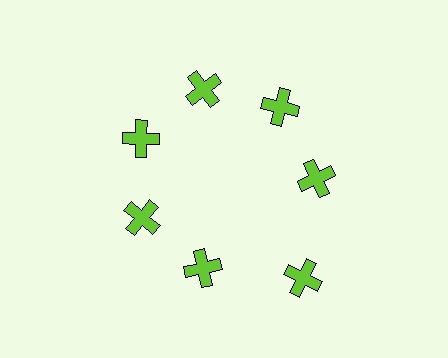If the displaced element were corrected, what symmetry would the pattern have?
It would have 7-fold rotational symmetry — the pattern would map onto itself every 51 degrees.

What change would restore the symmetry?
The symmetry would be restored by moving it inward, back onto the ring so that all 7 crosses sit at equal angles and equal distance from the center.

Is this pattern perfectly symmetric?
No. The 7 lime crosses are arranged in a ring, but one element near the 5 o'clock position is pushed outward from the center, breaking the 7-fold rotational symmetry.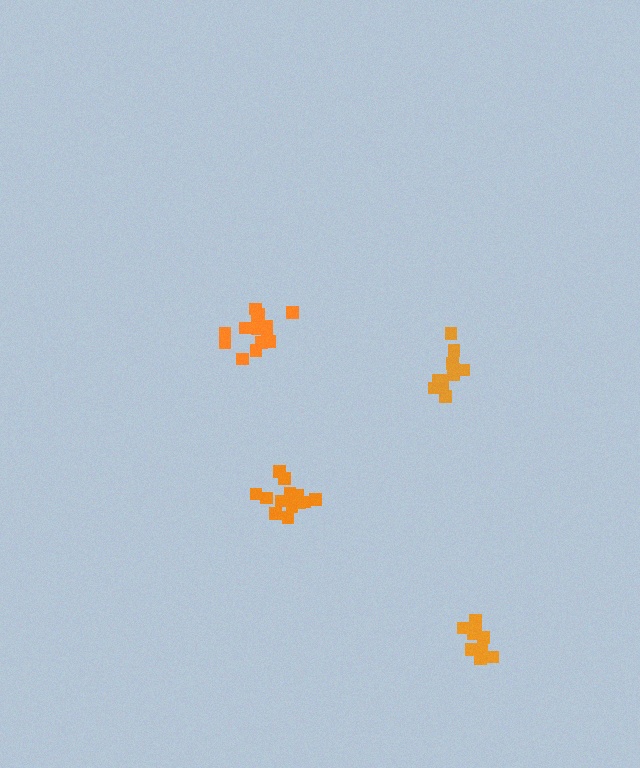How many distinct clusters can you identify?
There are 4 distinct clusters.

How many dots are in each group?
Group 1: 9 dots, Group 2: 12 dots, Group 3: 14 dots, Group 4: 15 dots (50 total).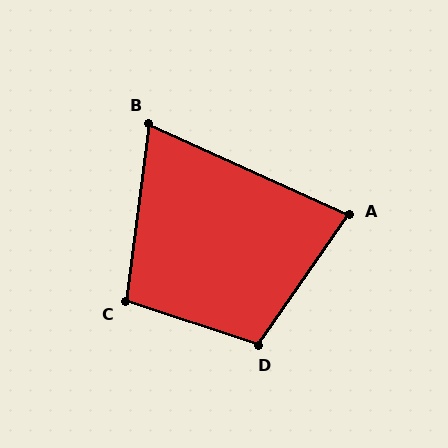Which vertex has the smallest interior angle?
B, at approximately 73 degrees.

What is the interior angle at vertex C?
Approximately 101 degrees (obtuse).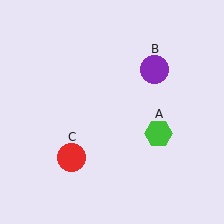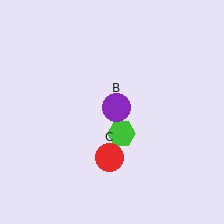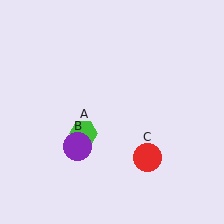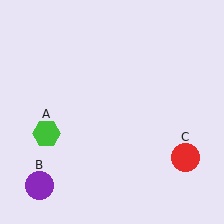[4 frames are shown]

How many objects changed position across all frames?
3 objects changed position: green hexagon (object A), purple circle (object B), red circle (object C).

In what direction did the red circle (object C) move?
The red circle (object C) moved right.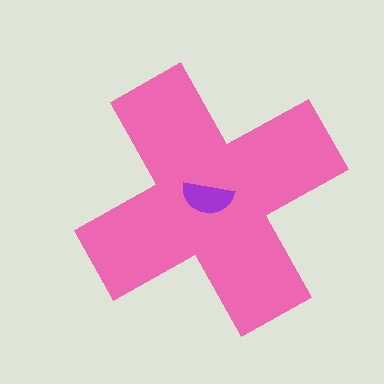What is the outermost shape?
The pink cross.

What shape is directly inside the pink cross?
The purple semicircle.